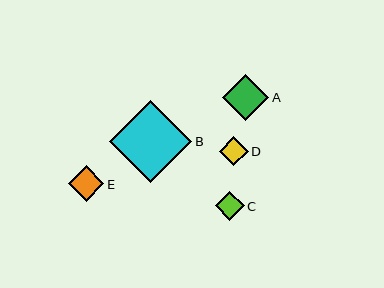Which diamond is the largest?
Diamond B is the largest with a size of approximately 82 pixels.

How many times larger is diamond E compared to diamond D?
Diamond E is approximately 1.3 times the size of diamond D.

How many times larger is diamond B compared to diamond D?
Diamond B is approximately 2.9 times the size of diamond D.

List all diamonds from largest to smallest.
From largest to smallest: B, A, E, C, D.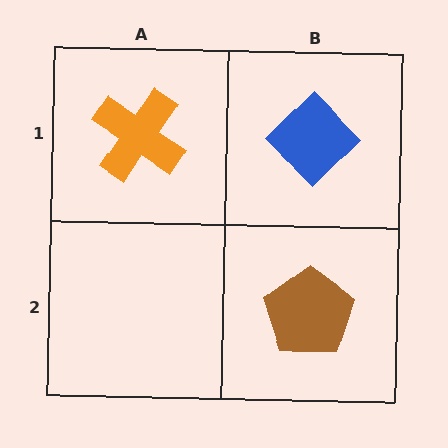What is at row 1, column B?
A blue diamond.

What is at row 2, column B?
A brown pentagon.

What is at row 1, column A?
An orange cross.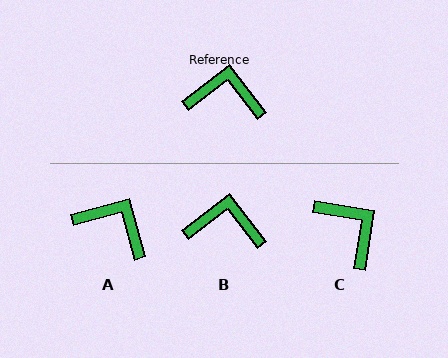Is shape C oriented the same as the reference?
No, it is off by about 47 degrees.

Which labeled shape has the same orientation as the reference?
B.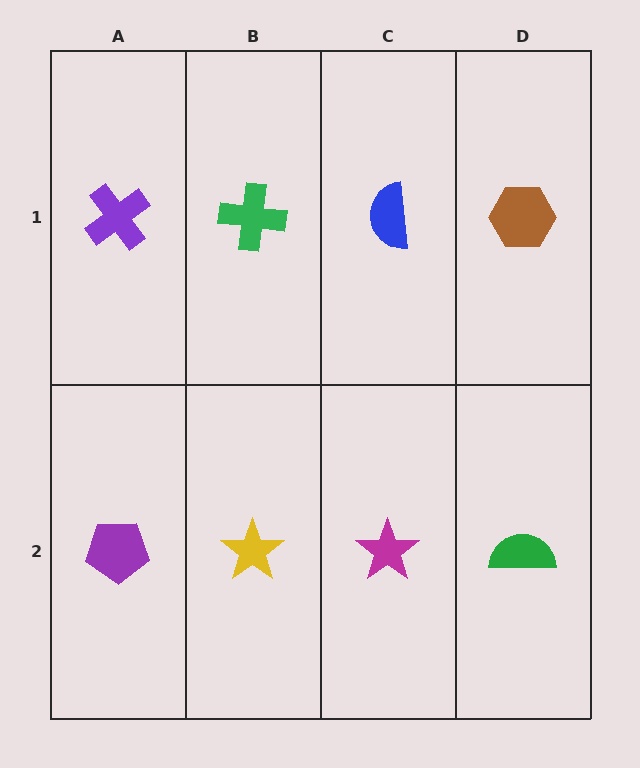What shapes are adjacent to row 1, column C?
A magenta star (row 2, column C), a green cross (row 1, column B), a brown hexagon (row 1, column D).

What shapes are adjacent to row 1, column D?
A green semicircle (row 2, column D), a blue semicircle (row 1, column C).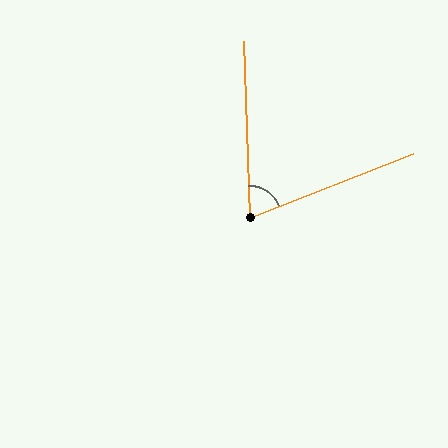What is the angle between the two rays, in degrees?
Approximately 70 degrees.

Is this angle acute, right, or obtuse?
It is acute.